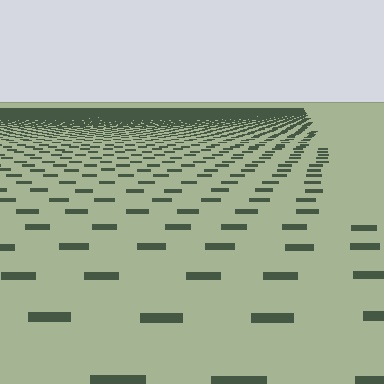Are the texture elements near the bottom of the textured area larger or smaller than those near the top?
Larger. Near the bottom, elements are closer to the viewer and appear at a bigger on-screen size.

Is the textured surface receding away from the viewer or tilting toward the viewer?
The surface is receding away from the viewer. Texture elements get smaller and denser toward the top.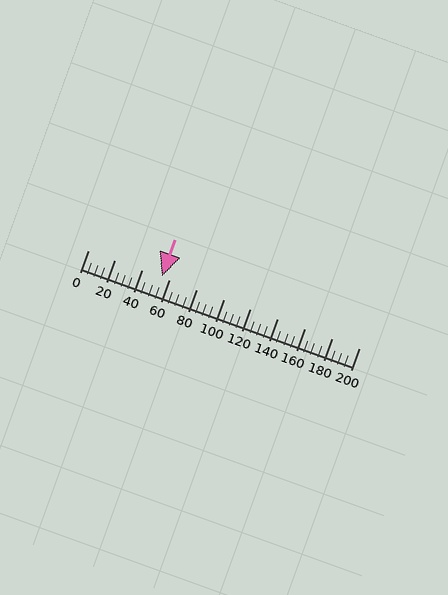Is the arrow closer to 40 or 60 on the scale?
The arrow is closer to 60.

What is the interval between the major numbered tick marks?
The major tick marks are spaced 20 units apart.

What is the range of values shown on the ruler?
The ruler shows values from 0 to 200.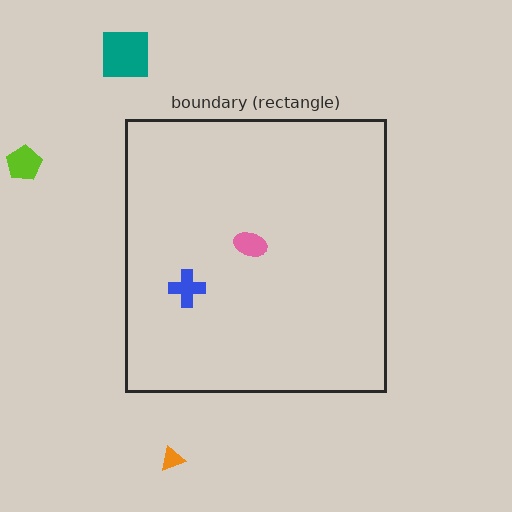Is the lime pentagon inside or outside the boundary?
Outside.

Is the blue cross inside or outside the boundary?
Inside.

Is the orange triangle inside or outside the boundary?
Outside.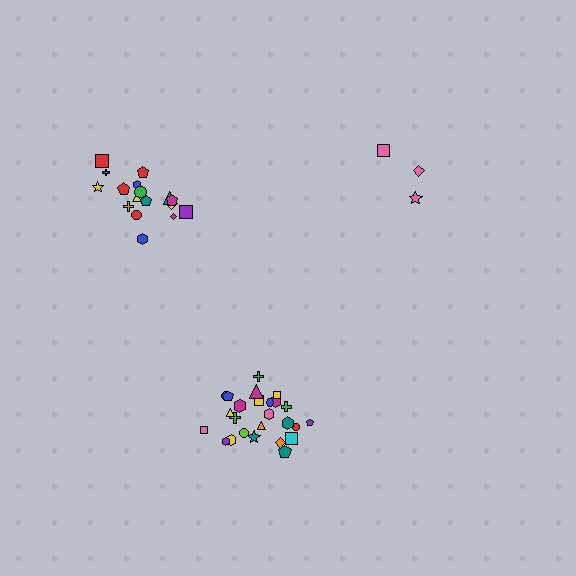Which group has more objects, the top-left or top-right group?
The top-left group.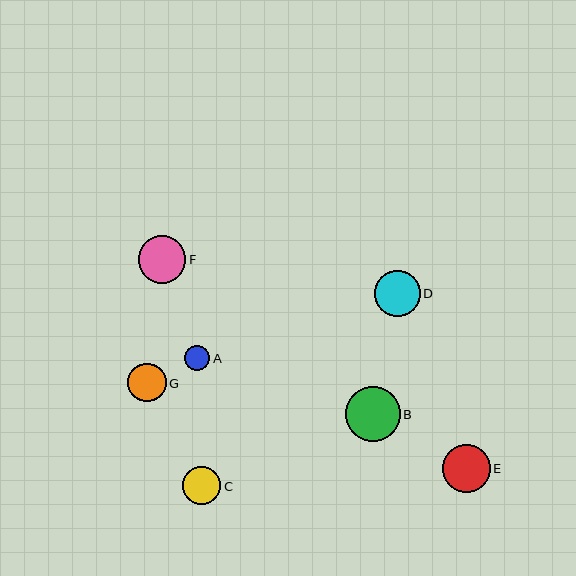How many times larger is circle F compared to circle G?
Circle F is approximately 1.2 times the size of circle G.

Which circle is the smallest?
Circle A is the smallest with a size of approximately 26 pixels.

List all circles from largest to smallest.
From largest to smallest: B, E, F, D, G, C, A.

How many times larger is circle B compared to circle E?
Circle B is approximately 1.1 times the size of circle E.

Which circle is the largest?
Circle B is the largest with a size of approximately 55 pixels.